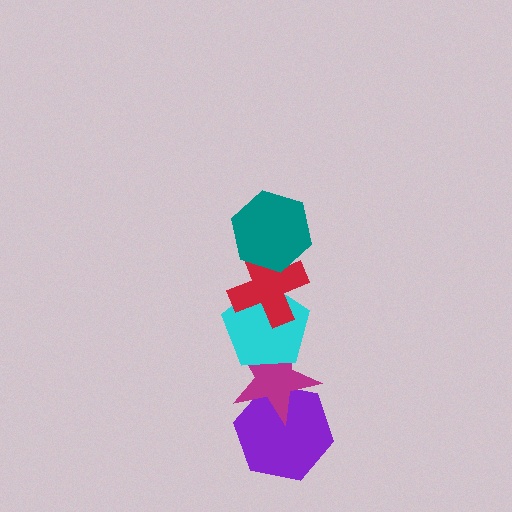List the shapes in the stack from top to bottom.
From top to bottom: the teal hexagon, the red cross, the cyan pentagon, the magenta star, the purple hexagon.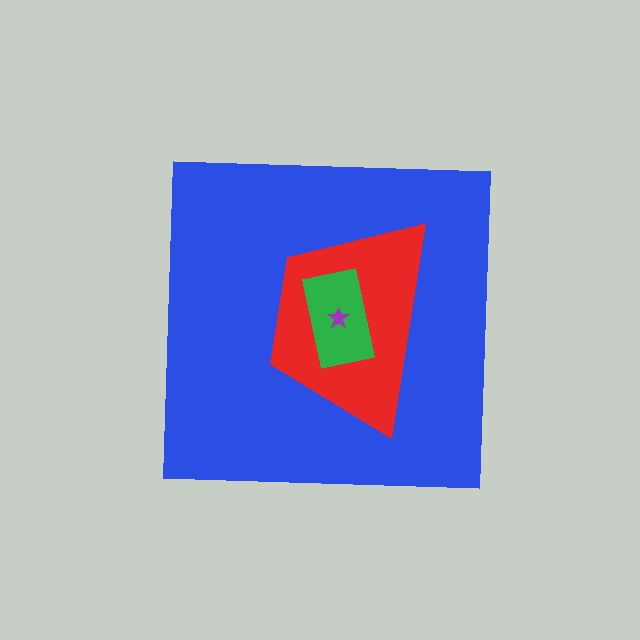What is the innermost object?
The purple star.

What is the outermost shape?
The blue square.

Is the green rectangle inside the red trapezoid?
Yes.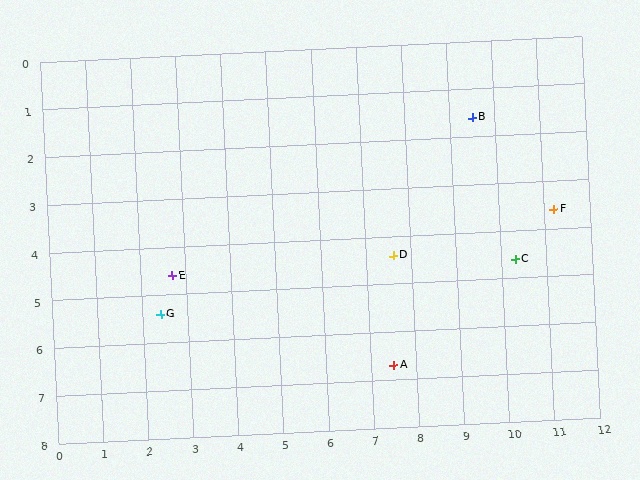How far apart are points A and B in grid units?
Points A and B are about 5.5 grid units apart.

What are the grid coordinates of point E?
Point E is at approximately (2.7, 4.6).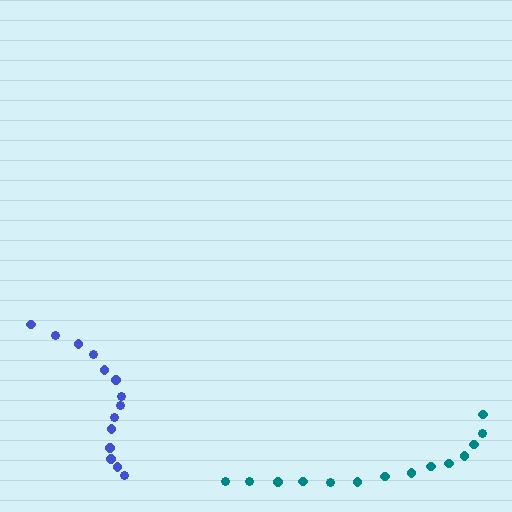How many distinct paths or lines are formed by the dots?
There are 2 distinct paths.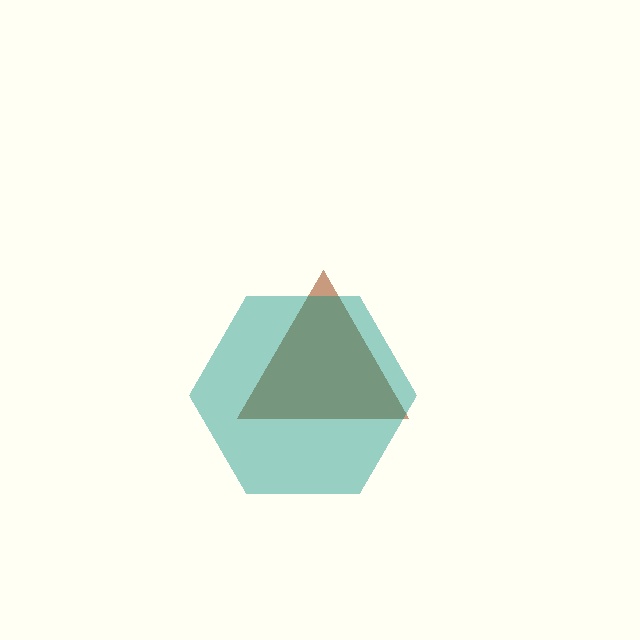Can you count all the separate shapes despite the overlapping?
Yes, there are 2 separate shapes.